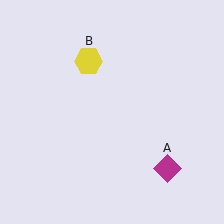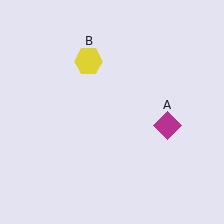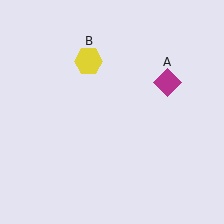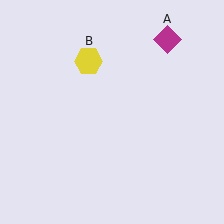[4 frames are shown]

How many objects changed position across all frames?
1 object changed position: magenta diamond (object A).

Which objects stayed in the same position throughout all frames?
Yellow hexagon (object B) remained stationary.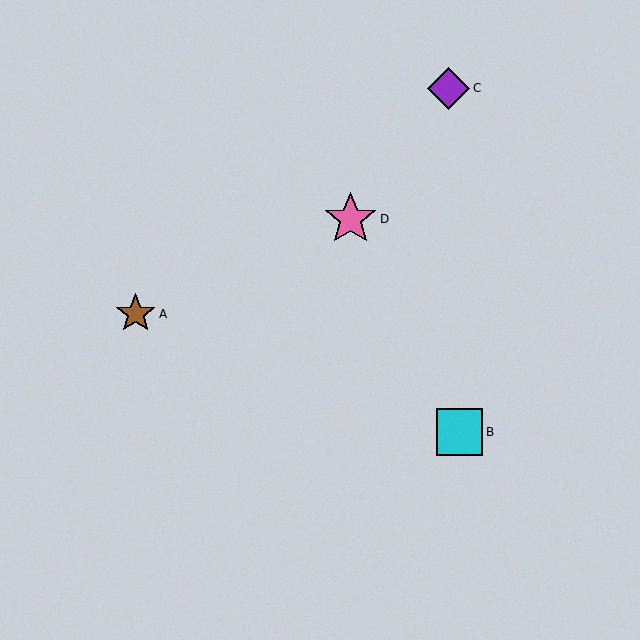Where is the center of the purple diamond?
The center of the purple diamond is at (449, 89).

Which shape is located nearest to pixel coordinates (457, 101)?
The purple diamond (labeled C) at (449, 89) is nearest to that location.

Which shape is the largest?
The pink star (labeled D) is the largest.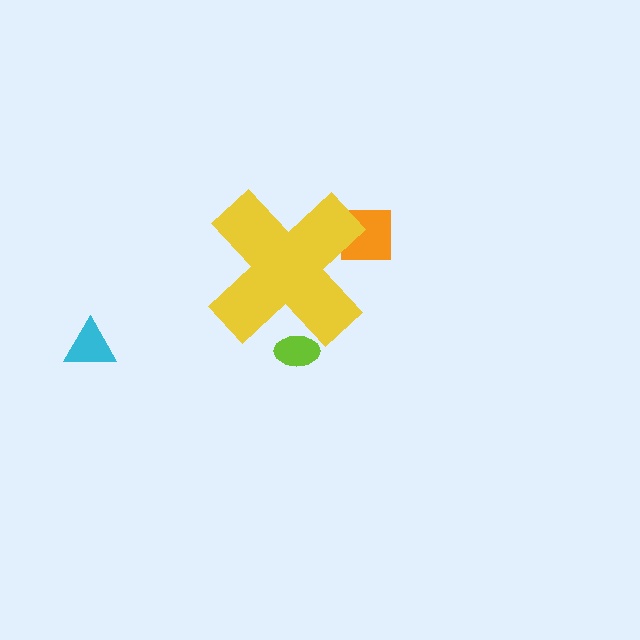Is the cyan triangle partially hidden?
No, the cyan triangle is fully visible.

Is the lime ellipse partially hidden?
Yes, the lime ellipse is partially hidden behind the yellow cross.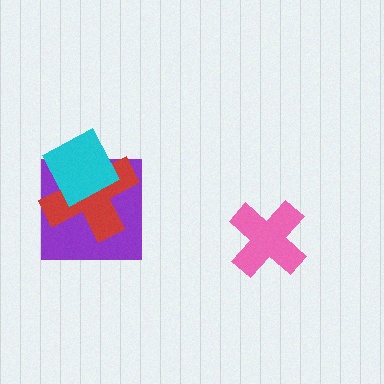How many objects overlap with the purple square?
2 objects overlap with the purple square.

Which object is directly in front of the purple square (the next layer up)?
The red cross is directly in front of the purple square.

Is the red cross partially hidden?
Yes, it is partially covered by another shape.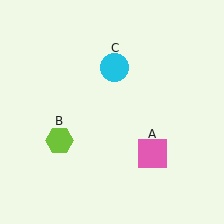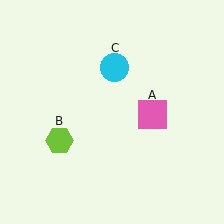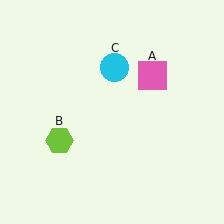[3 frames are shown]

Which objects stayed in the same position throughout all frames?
Lime hexagon (object B) and cyan circle (object C) remained stationary.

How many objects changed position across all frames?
1 object changed position: pink square (object A).